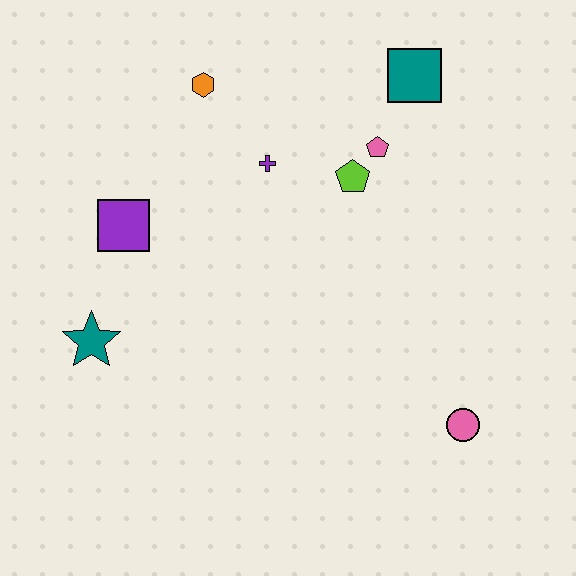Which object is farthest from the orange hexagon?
The pink circle is farthest from the orange hexagon.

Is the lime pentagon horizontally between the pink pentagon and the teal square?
No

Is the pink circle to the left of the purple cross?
No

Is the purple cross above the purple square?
Yes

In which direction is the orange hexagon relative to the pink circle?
The orange hexagon is above the pink circle.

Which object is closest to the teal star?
The purple square is closest to the teal star.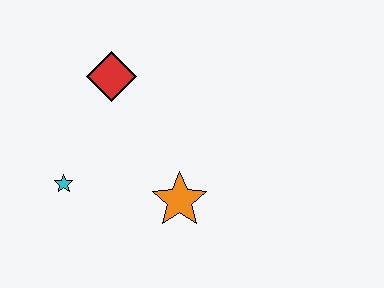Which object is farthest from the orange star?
The red diamond is farthest from the orange star.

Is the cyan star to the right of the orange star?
No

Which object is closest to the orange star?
The cyan star is closest to the orange star.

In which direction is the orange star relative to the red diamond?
The orange star is below the red diamond.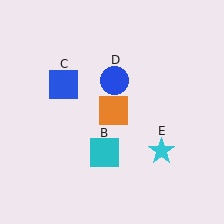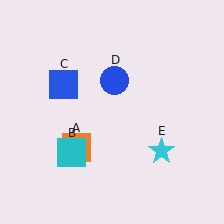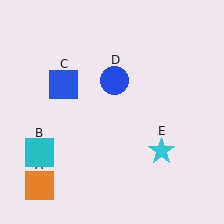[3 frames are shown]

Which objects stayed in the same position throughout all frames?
Blue square (object C) and blue circle (object D) and cyan star (object E) remained stationary.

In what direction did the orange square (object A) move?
The orange square (object A) moved down and to the left.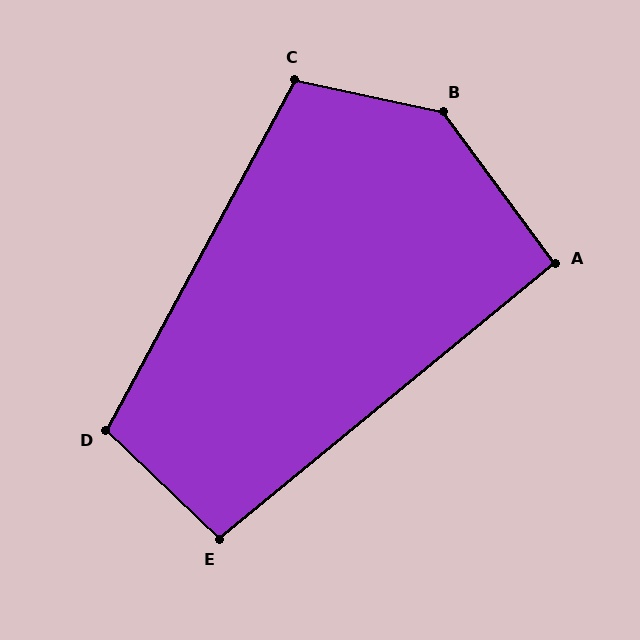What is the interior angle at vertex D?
Approximately 105 degrees (obtuse).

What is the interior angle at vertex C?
Approximately 106 degrees (obtuse).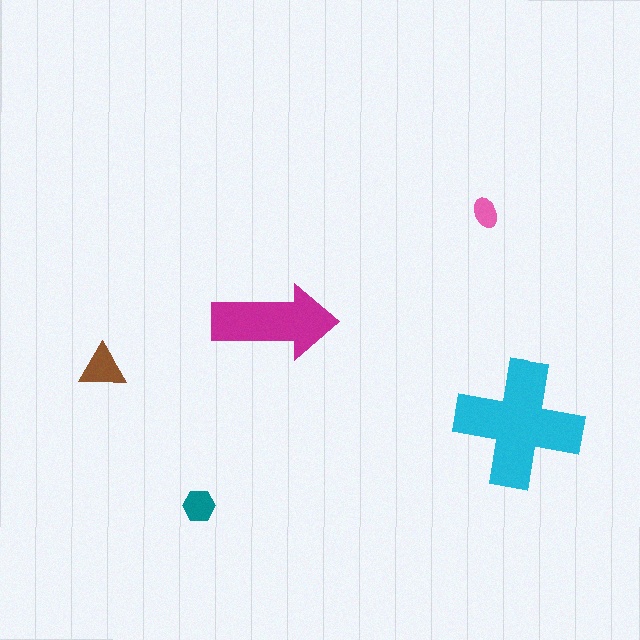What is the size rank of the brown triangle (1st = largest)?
3rd.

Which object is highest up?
The pink ellipse is topmost.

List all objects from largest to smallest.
The cyan cross, the magenta arrow, the brown triangle, the teal hexagon, the pink ellipse.